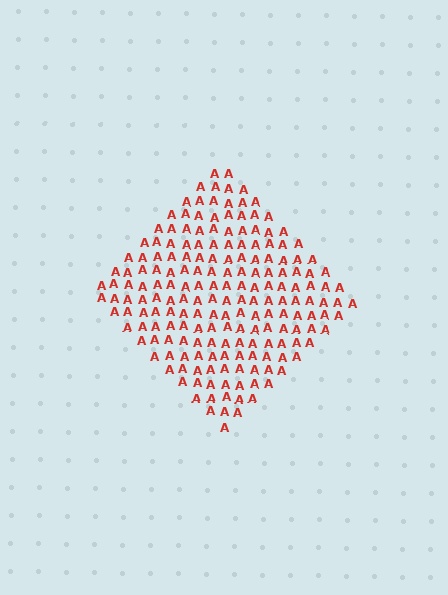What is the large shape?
The large shape is a diamond.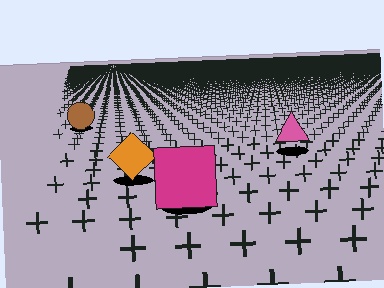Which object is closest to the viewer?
The magenta square is closest. The texture marks near it are larger and more spread out.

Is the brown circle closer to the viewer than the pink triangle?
No. The pink triangle is closer — you can tell from the texture gradient: the ground texture is coarser near it.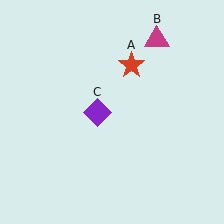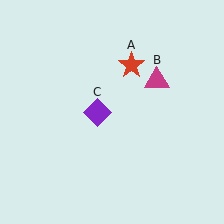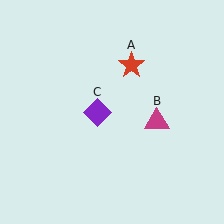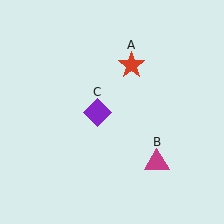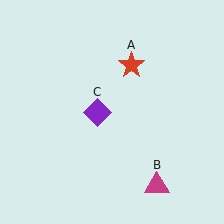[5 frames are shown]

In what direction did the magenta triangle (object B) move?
The magenta triangle (object B) moved down.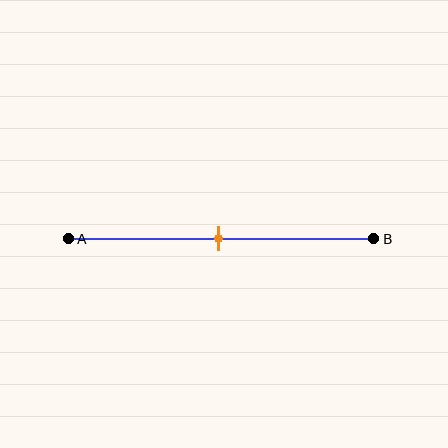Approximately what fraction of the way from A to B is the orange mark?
The orange mark is approximately 50% of the way from A to B.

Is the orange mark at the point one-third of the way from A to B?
No, the mark is at about 50% from A, not at the 33% one-third point.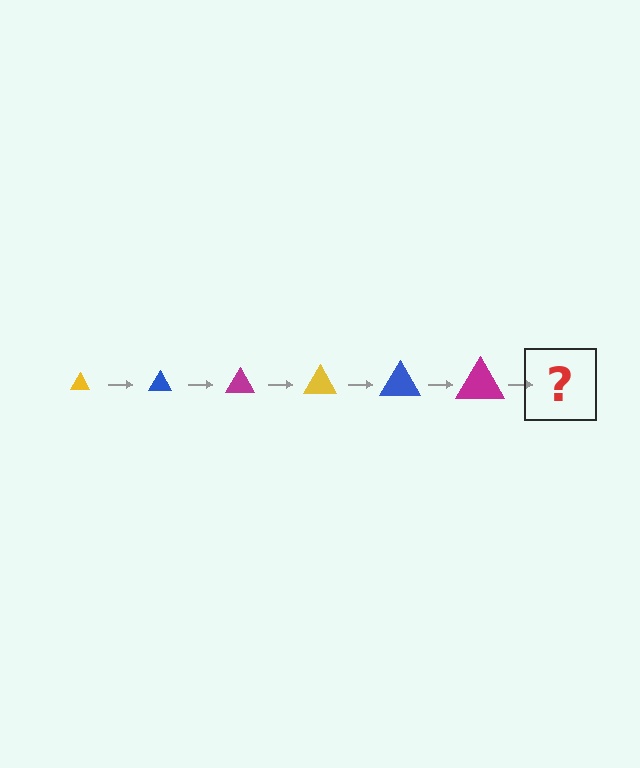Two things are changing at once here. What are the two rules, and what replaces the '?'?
The two rules are that the triangle grows larger each step and the color cycles through yellow, blue, and magenta. The '?' should be a yellow triangle, larger than the previous one.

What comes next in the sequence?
The next element should be a yellow triangle, larger than the previous one.